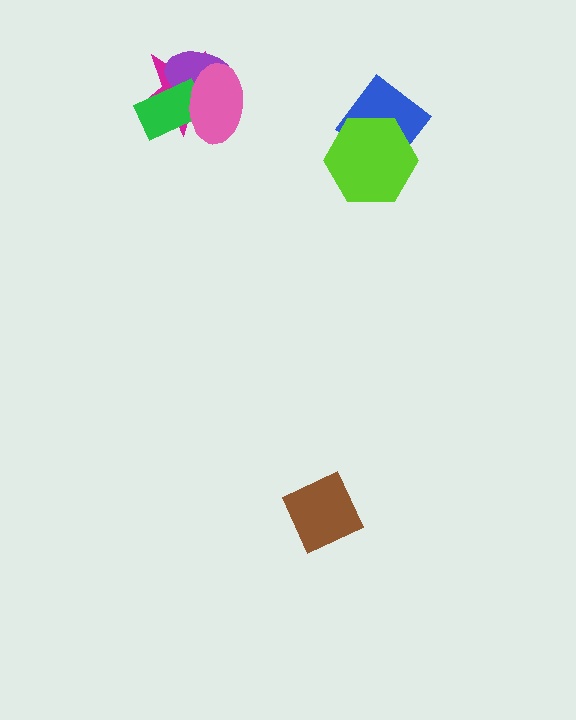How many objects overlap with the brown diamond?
0 objects overlap with the brown diamond.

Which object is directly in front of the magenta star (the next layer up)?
The purple ellipse is directly in front of the magenta star.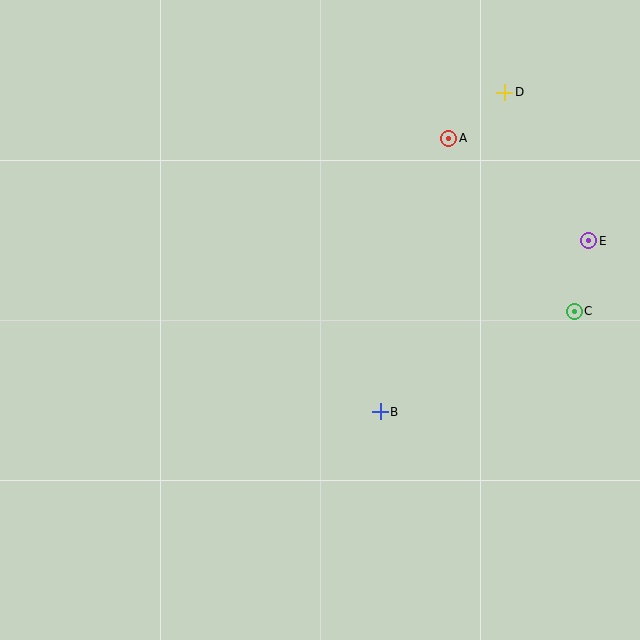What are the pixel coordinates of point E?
Point E is at (588, 241).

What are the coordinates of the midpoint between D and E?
The midpoint between D and E is at (547, 167).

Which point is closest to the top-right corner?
Point D is closest to the top-right corner.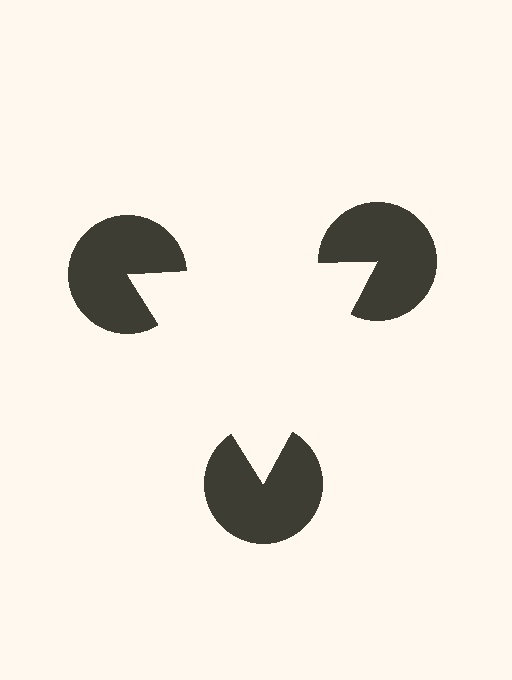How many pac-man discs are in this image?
There are 3 — one at each vertex of the illusory triangle.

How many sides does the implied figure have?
3 sides.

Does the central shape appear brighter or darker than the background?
It typically appears slightly brighter than the background, even though no actual brightness change is drawn.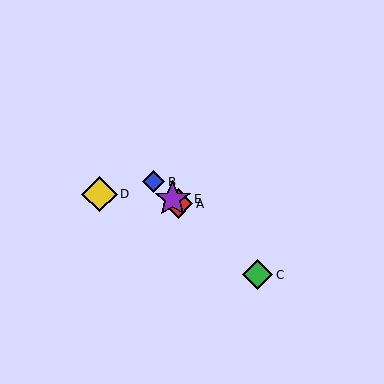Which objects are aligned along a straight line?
Objects A, B, C, E are aligned along a straight line.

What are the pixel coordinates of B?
Object B is at (154, 182).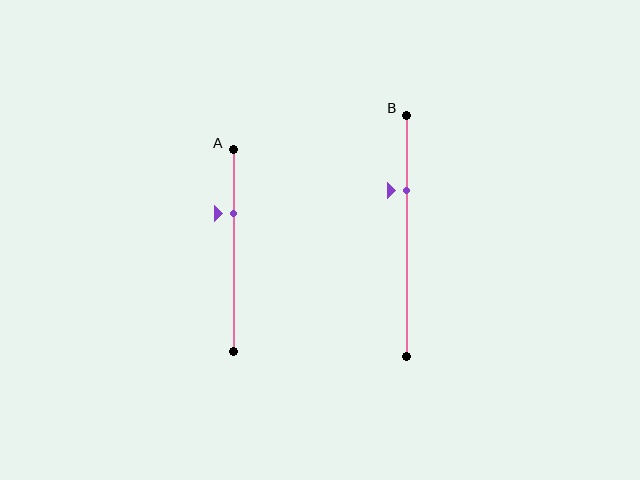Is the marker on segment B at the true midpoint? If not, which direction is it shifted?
No, the marker on segment B is shifted upward by about 19% of the segment length.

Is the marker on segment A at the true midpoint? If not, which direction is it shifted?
No, the marker on segment A is shifted upward by about 18% of the segment length.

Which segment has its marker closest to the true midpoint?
Segment A has its marker closest to the true midpoint.